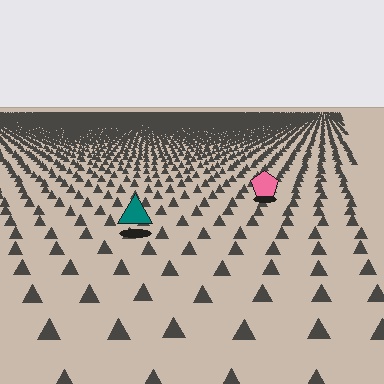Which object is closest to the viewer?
The teal triangle is closest. The texture marks near it are larger and more spread out.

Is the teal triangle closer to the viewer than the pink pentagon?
Yes. The teal triangle is closer — you can tell from the texture gradient: the ground texture is coarser near it.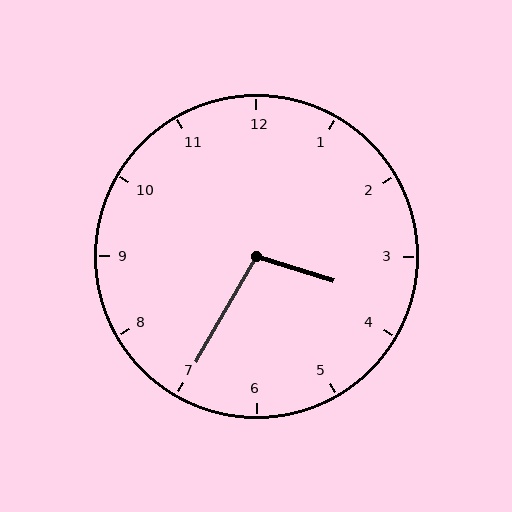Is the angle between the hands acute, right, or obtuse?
It is obtuse.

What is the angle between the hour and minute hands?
Approximately 102 degrees.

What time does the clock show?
3:35.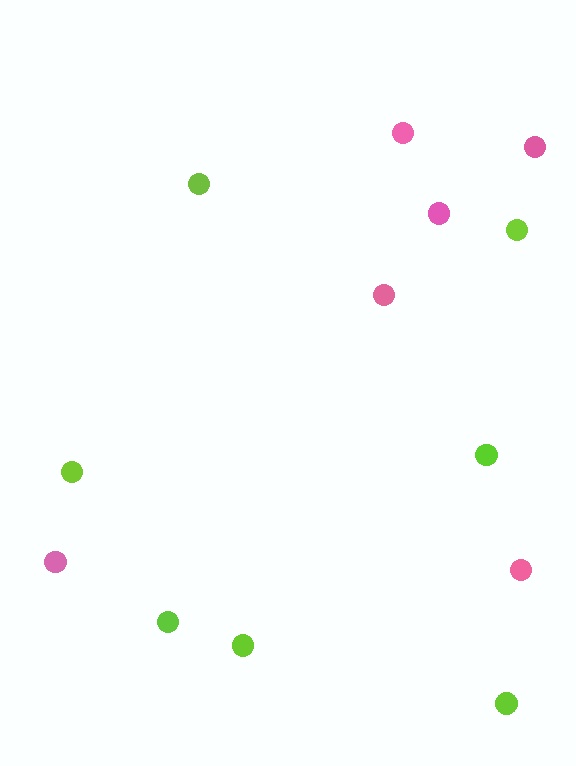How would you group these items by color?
There are 2 groups: one group of pink circles (6) and one group of lime circles (7).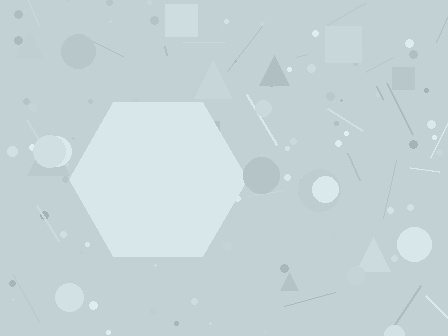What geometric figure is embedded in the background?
A hexagon is embedded in the background.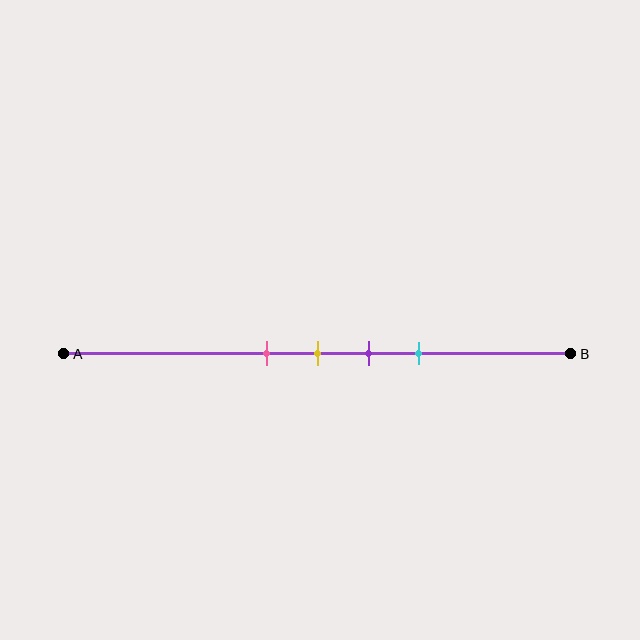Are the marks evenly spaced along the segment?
Yes, the marks are approximately evenly spaced.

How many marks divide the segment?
There are 4 marks dividing the segment.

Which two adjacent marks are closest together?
The pink and yellow marks are the closest adjacent pair.